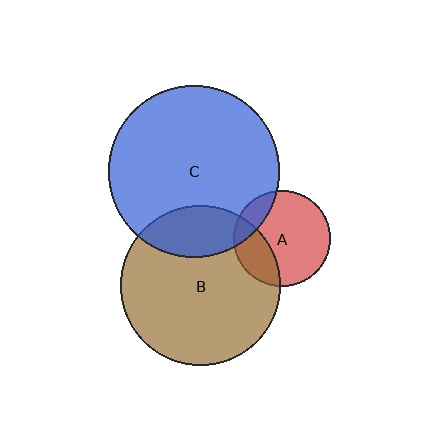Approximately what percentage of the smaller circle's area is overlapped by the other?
Approximately 15%.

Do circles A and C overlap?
Yes.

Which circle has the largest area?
Circle C (blue).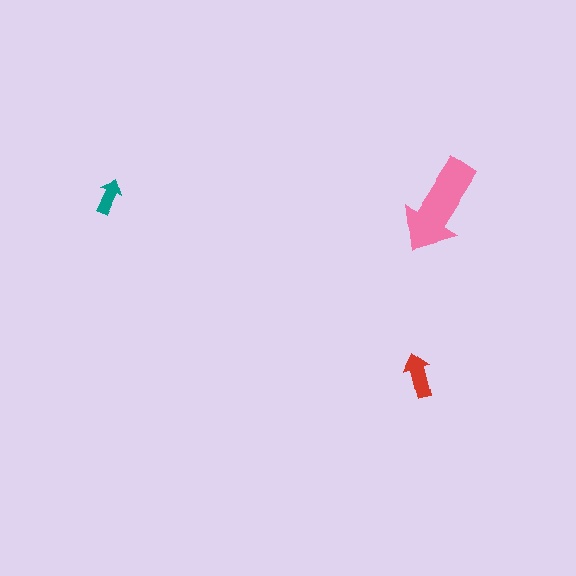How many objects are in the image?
There are 3 objects in the image.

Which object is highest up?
The teal arrow is topmost.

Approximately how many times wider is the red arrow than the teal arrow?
About 1.5 times wider.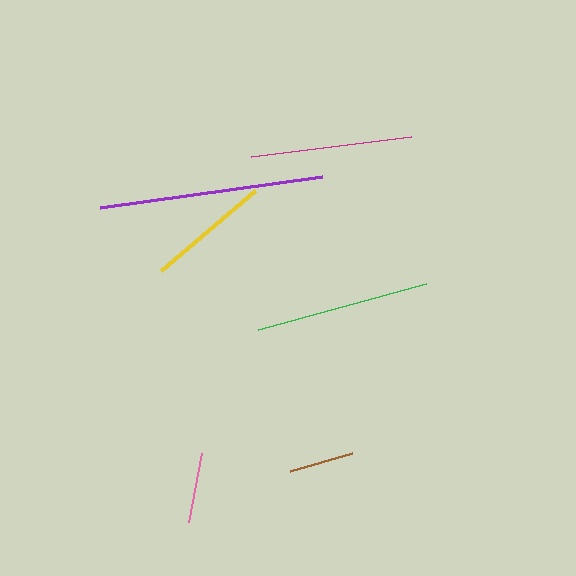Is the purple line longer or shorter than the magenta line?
The purple line is longer than the magenta line.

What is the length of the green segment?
The green segment is approximately 174 pixels long.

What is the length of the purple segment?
The purple segment is approximately 224 pixels long.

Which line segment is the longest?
The purple line is the longest at approximately 224 pixels.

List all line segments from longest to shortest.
From longest to shortest: purple, green, magenta, yellow, pink, brown.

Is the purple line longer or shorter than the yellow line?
The purple line is longer than the yellow line.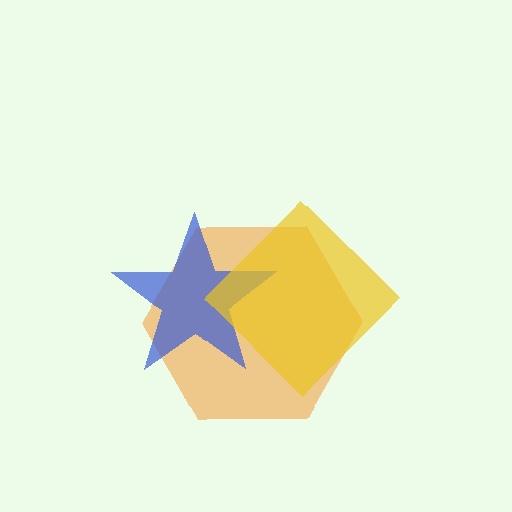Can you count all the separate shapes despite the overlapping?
Yes, there are 3 separate shapes.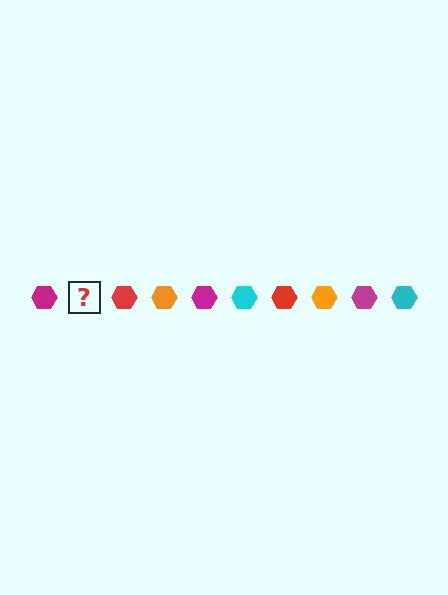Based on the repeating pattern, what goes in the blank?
The blank should be a cyan hexagon.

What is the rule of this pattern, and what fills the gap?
The rule is that the pattern cycles through magenta, cyan, red, orange hexagons. The gap should be filled with a cyan hexagon.